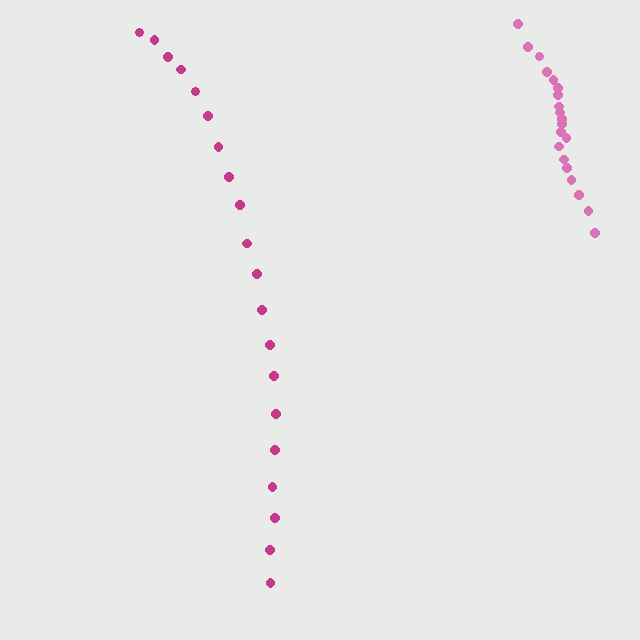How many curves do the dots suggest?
There are 2 distinct paths.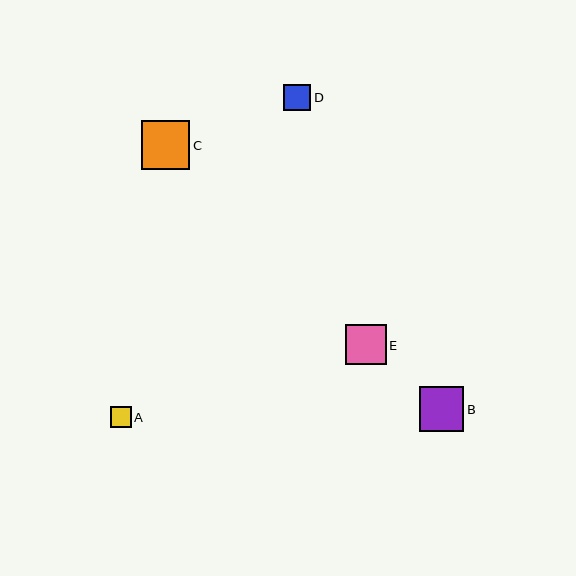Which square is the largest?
Square C is the largest with a size of approximately 49 pixels.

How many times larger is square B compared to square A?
Square B is approximately 2.1 times the size of square A.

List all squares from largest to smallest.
From largest to smallest: C, B, E, D, A.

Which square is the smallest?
Square A is the smallest with a size of approximately 21 pixels.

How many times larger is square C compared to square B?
Square C is approximately 1.1 times the size of square B.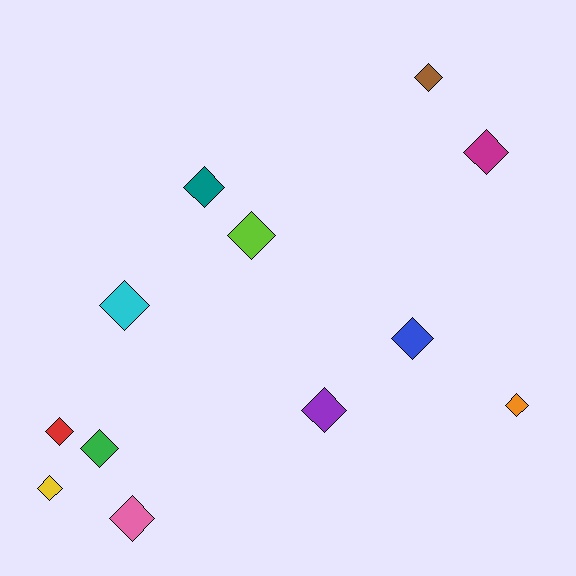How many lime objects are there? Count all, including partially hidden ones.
There is 1 lime object.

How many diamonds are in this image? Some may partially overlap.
There are 12 diamonds.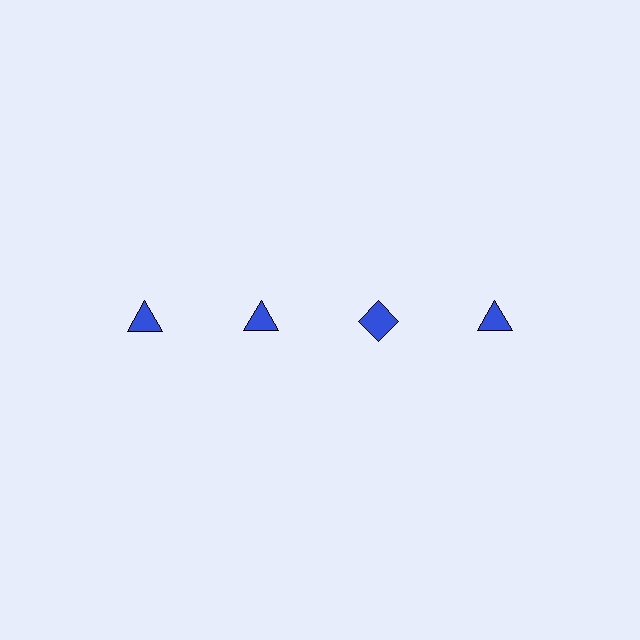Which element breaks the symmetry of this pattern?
The blue diamond in the top row, center column breaks the symmetry. All other shapes are blue triangles.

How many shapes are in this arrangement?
There are 4 shapes arranged in a grid pattern.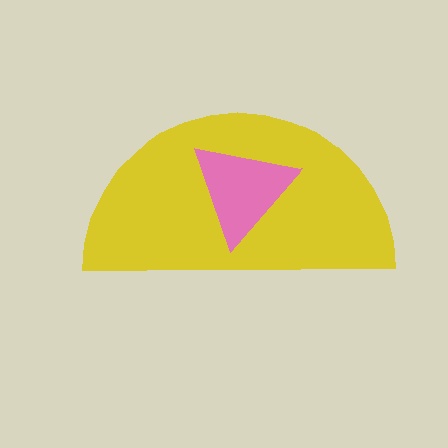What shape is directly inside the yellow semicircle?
The pink triangle.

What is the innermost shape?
The pink triangle.